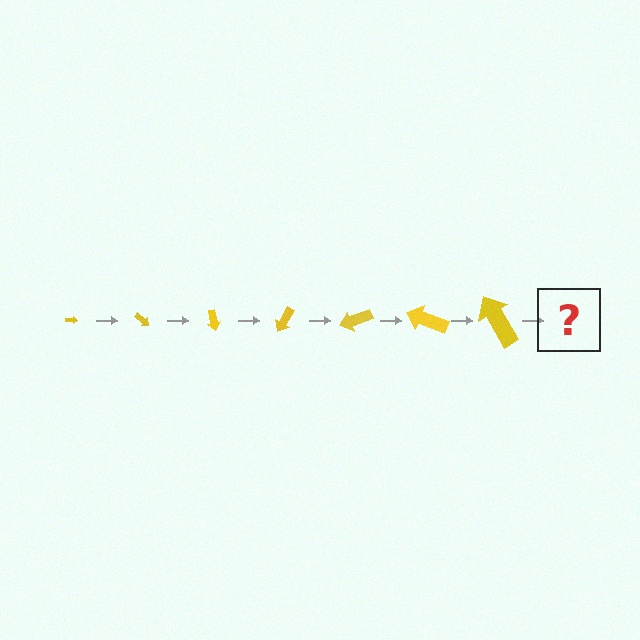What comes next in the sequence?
The next element should be an arrow, larger than the previous one and rotated 280 degrees from the start.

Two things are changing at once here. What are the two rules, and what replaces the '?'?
The two rules are that the arrow grows larger each step and it rotates 40 degrees each step. The '?' should be an arrow, larger than the previous one and rotated 280 degrees from the start.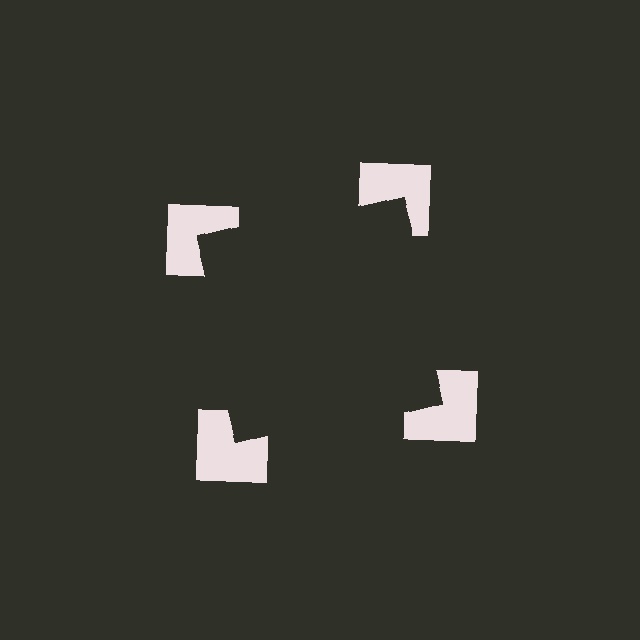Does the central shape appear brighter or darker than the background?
It typically appears slightly darker than the background, even though no actual brightness change is drawn.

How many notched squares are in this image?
There are 4 — one at each vertex of the illusory square.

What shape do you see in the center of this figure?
An illusory square — its edges are inferred from the aligned wedge cuts in the notched squares, not physically drawn.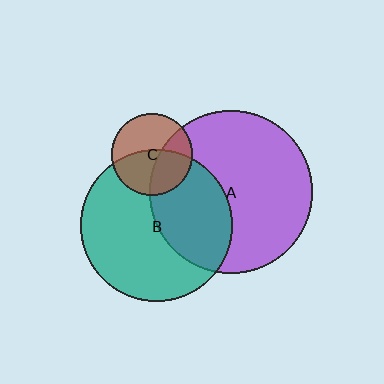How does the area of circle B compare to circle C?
Approximately 3.5 times.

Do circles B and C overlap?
Yes.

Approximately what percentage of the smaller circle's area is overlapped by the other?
Approximately 50%.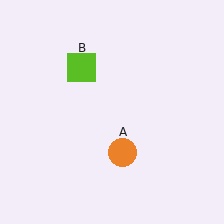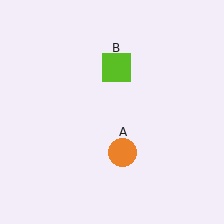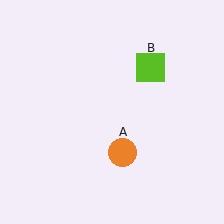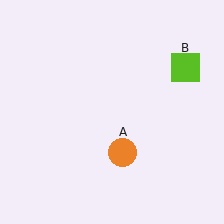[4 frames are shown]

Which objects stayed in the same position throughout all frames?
Orange circle (object A) remained stationary.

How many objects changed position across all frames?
1 object changed position: lime square (object B).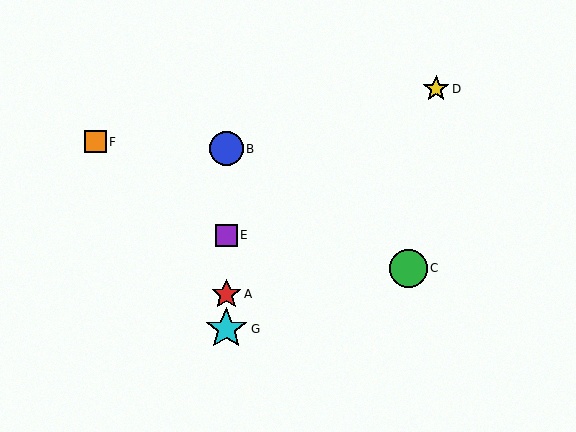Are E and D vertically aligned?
No, E is at x≈226 and D is at x≈436.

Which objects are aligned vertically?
Objects A, B, E, G are aligned vertically.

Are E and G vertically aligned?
Yes, both are at x≈226.